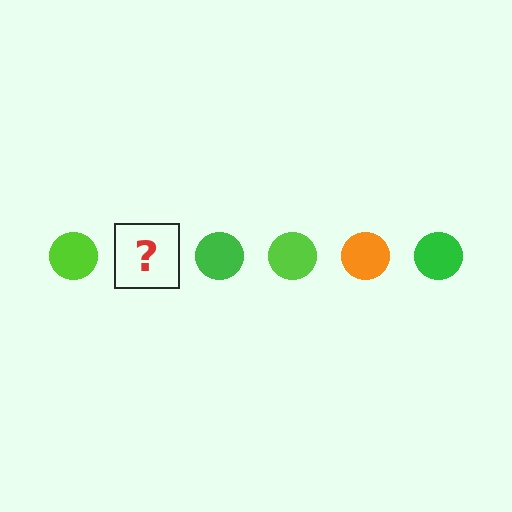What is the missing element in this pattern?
The missing element is an orange circle.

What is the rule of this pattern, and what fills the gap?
The rule is that the pattern cycles through lime, orange, green circles. The gap should be filled with an orange circle.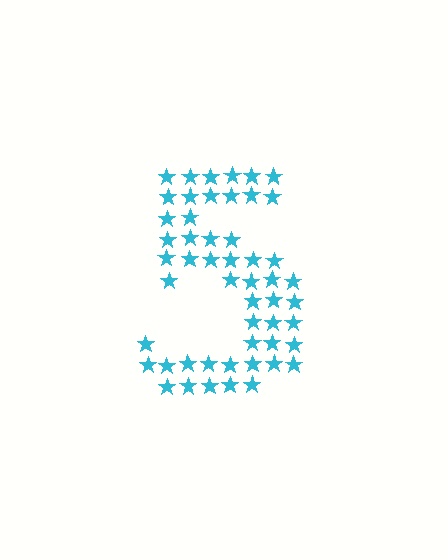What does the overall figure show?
The overall figure shows the digit 5.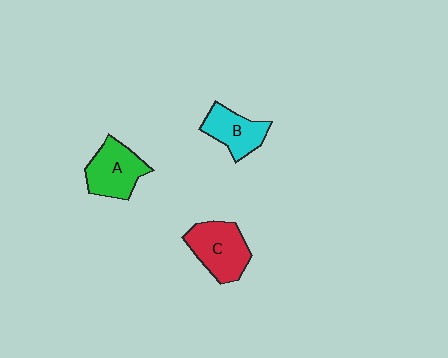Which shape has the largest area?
Shape C (red).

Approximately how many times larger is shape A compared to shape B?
Approximately 1.2 times.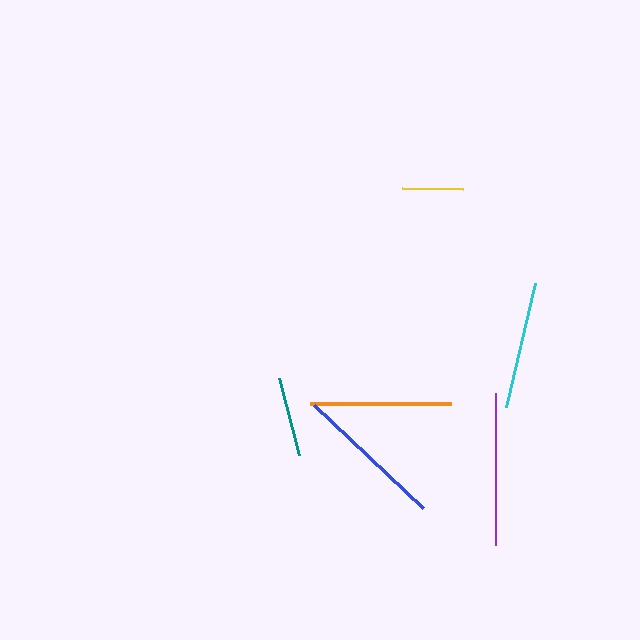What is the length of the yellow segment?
The yellow segment is approximately 62 pixels long.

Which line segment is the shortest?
The yellow line is the shortest at approximately 62 pixels.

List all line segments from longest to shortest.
From longest to shortest: purple, blue, orange, cyan, teal, yellow.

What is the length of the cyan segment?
The cyan segment is approximately 127 pixels long.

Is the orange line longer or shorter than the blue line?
The blue line is longer than the orange line.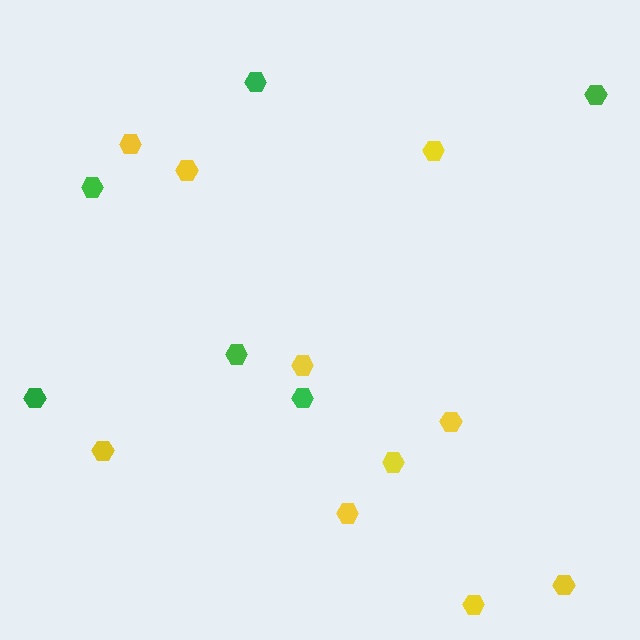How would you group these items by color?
There are 2 groups: one group of yellow hexagons (10) and one group of green hexagons (6).